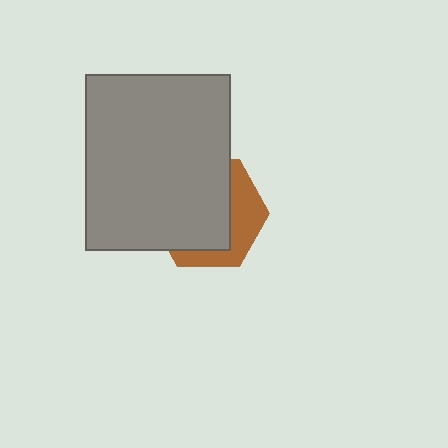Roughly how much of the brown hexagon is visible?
A small part of it is visible (roughly 35%).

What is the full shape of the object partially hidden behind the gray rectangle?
The partially hidden object is a brown hexagon.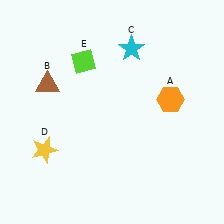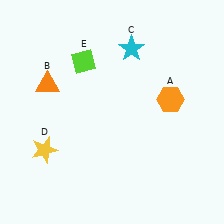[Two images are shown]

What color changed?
The triangle (B) changed from brown in Image 1 to orange in Image 2.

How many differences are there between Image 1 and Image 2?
There is 1 difference between the two images.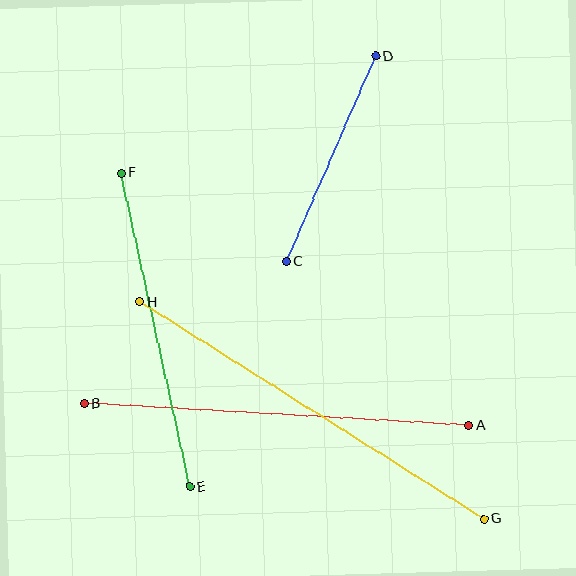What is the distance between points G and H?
The distance is approximately 407 pixels.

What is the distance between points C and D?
The distance is approximately 223 pixels.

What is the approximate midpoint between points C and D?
The midpoint is at approximately (331, 159) pixels.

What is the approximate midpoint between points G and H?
The midpoint is at approximately (312, 410) pixels.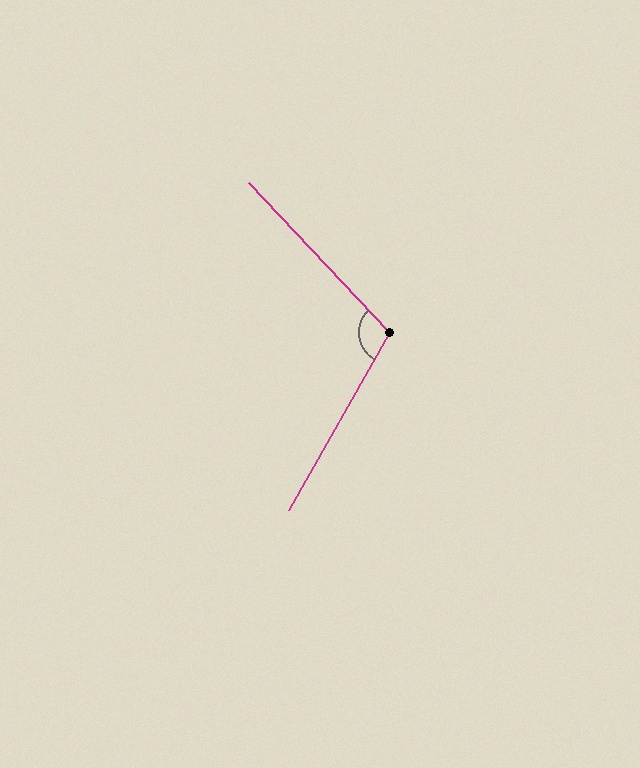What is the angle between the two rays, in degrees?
Approximately 107 degrees.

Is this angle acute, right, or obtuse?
It is obtuse.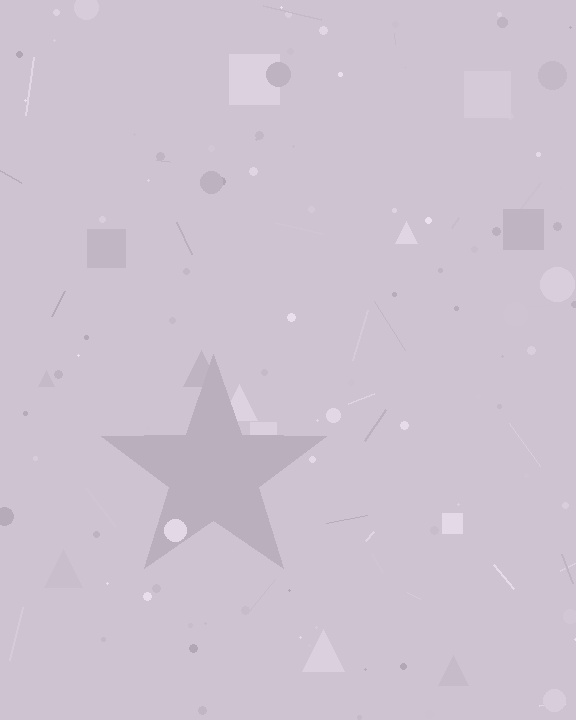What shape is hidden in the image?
A star is hidden in the image.